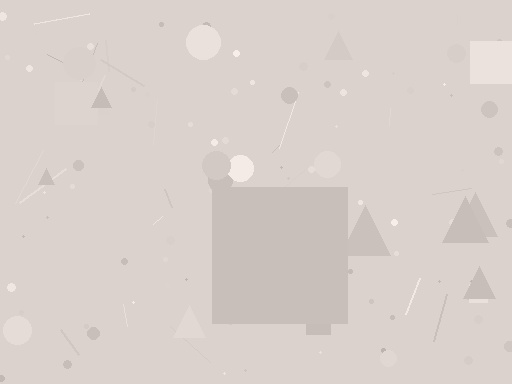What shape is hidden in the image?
A square is hidden in the image.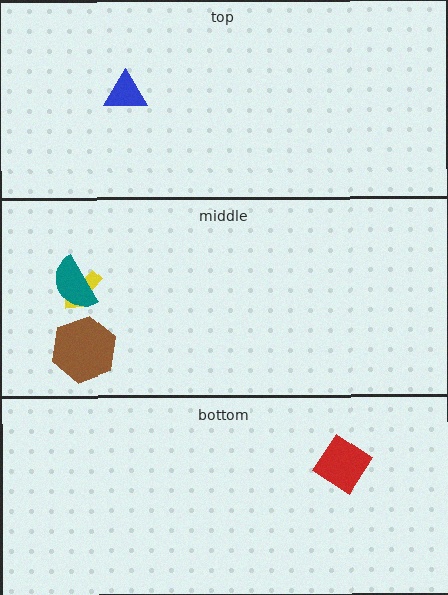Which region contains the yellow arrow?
The middle region.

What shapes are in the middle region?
The yellow arrow, the teal semicircle, the brown hexagon.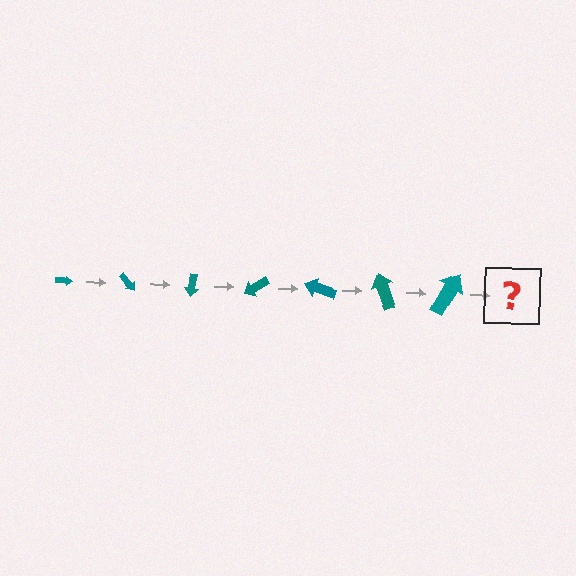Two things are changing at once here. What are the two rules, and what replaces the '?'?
The two rules are that the arrow grows larger each step and it rotates 50 degrees each step. The '?' should be an arrow, larger than the previous one and rotated 350 degrees from the start.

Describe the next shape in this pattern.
It should be an arrow, larger than the previous one and rotated 350 degrees from the start.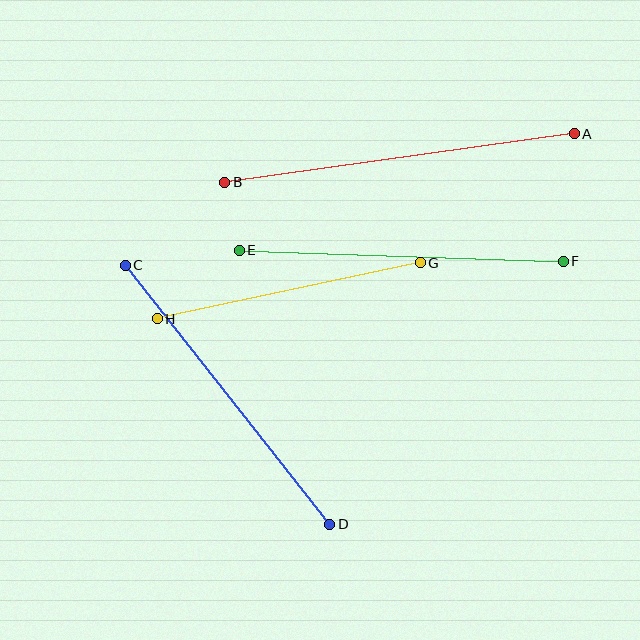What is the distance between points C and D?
The distance is approximately 330 pixels.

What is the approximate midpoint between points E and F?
The midpoint is at approximately (401, 256) pixels.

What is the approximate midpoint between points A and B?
The midpoint is at approximately (399, 158) pixels.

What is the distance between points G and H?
The distance is approximately 269 pixels.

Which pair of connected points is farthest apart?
Points A and B are farthest apart.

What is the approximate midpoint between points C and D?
The midpoint is at approximately (227, 395) pixels.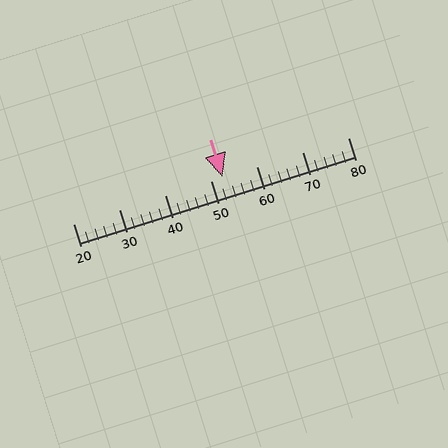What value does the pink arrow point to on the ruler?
The pink arrow points to approximately 53.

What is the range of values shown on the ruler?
The ruler shows values from 20 to 80.